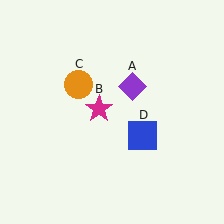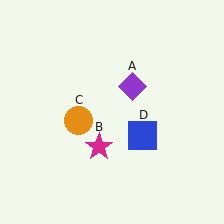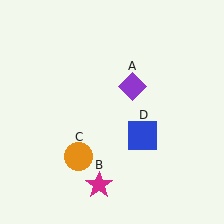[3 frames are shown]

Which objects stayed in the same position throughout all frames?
Purple diamond (object A) and blue square (object D) remained stationary.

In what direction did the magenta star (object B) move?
The magenta star (object B) moved down.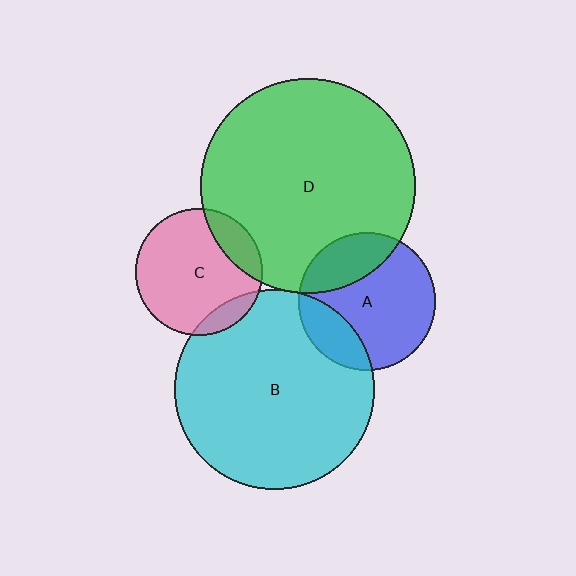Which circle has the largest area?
Circle D (green).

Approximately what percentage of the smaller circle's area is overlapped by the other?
Approximately 25%.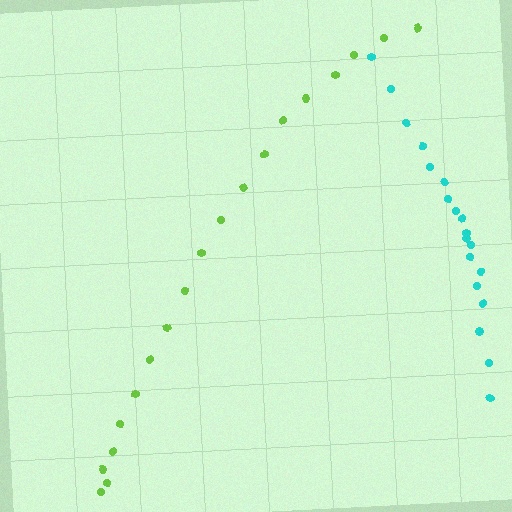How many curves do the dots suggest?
There are 2 distinct paths.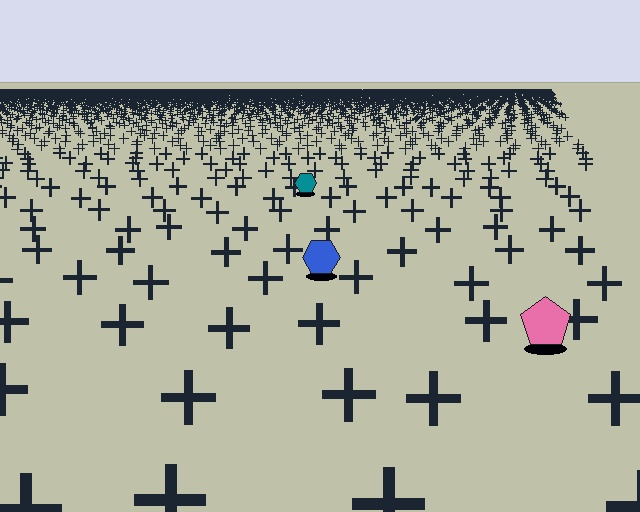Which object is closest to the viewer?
The pink pentagon is closest. The texture marks near it are larger and more spread out.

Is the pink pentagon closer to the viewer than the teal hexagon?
Yes. The pink pentagon is closer — you can tell from the texture gradient: the ground texture is coarser near it.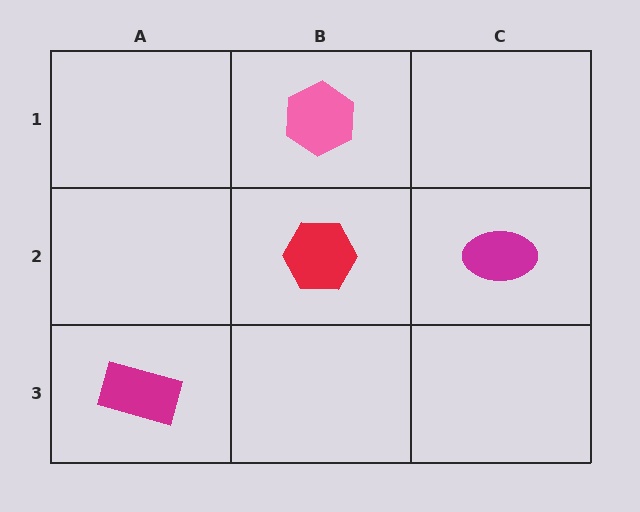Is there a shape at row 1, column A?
No, that cell is empty.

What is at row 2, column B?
A red hexagon.